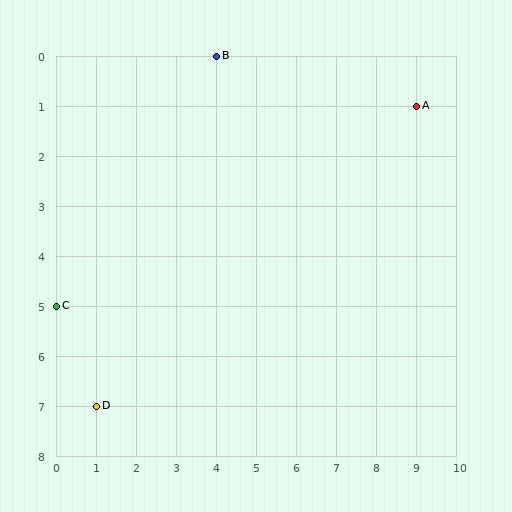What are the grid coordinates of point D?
Point D is at grid coordinates (1, 7).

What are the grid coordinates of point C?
Point C is at grid coordinates (0, 5).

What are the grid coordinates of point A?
Point A is at grid coordinates (9, 1).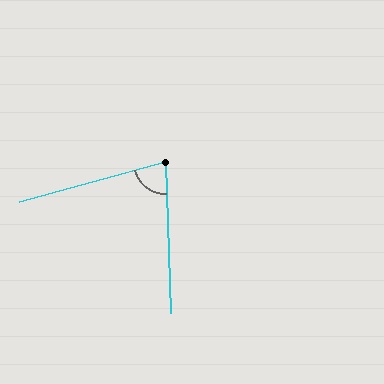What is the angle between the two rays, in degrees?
Approximately 77 degrees.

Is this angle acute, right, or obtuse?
It is acute.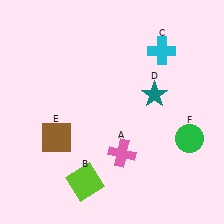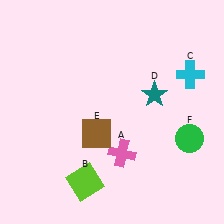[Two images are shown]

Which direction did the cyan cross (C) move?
The cyan cross (C) moved right.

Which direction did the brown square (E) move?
The brown square (E) moved right.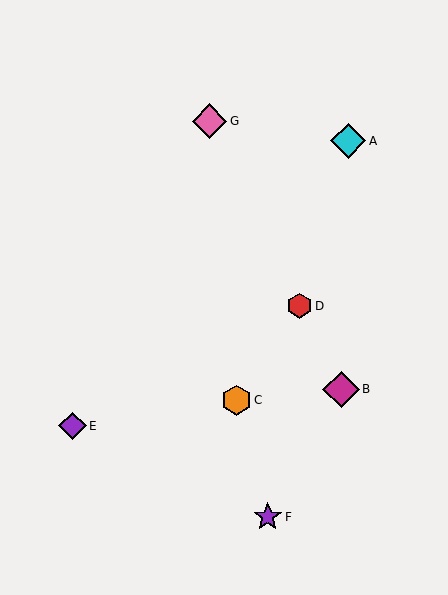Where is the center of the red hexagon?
The center of the red hexagon is at (299, 306).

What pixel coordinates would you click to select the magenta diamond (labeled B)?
Click at (341, 389) to select the magenta diamond B.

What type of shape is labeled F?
Shape F is a purple star.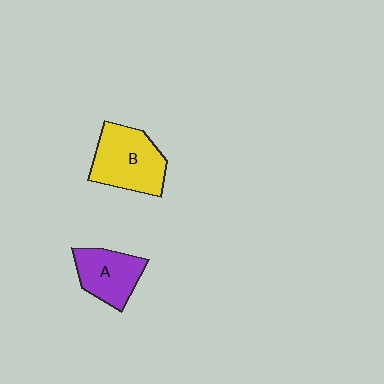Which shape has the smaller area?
Shape A (purple).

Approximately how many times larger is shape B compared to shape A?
Approximately 1.3 times.